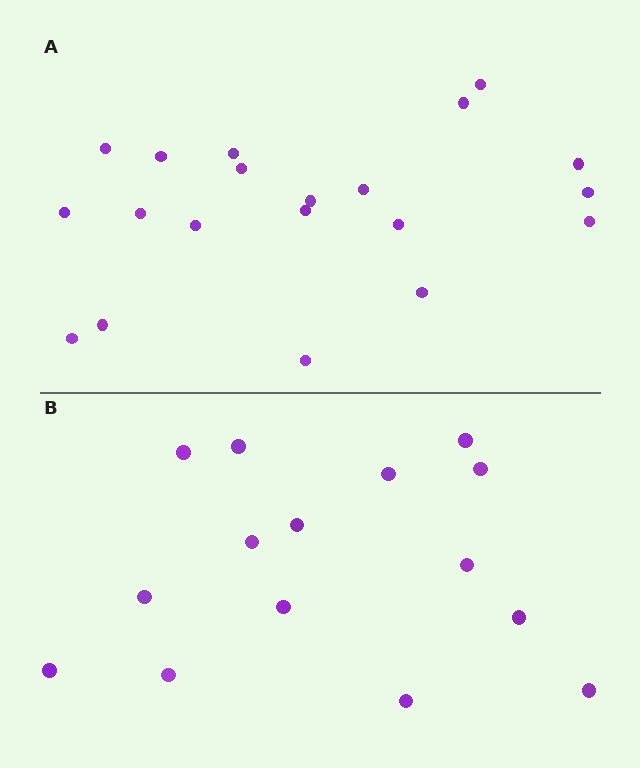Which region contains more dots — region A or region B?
Region A (the top region) has more dots.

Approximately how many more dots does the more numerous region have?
Region A has about 5 more dots than region B.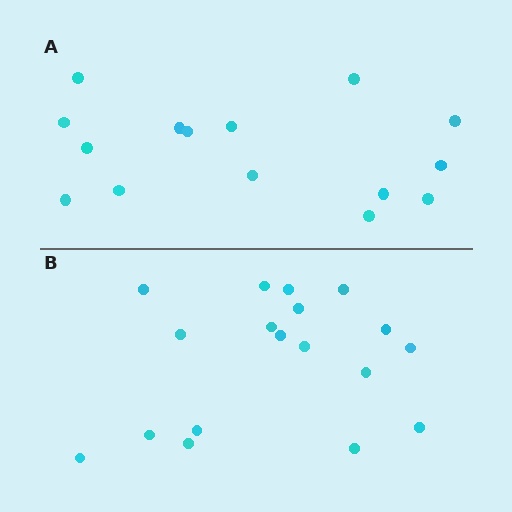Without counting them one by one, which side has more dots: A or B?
Region B (the bottom region) has more dots.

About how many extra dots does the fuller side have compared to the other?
Region B has just a few more — roughly 2 or 3 more dots than region A.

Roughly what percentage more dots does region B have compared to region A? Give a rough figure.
About 20% more.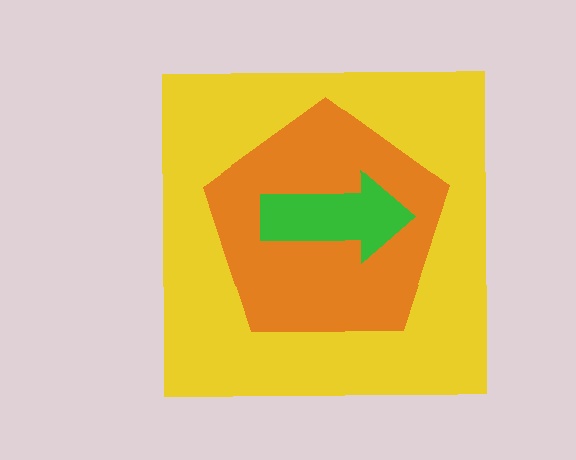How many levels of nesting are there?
3.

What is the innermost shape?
The green arrow.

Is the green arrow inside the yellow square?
Yes.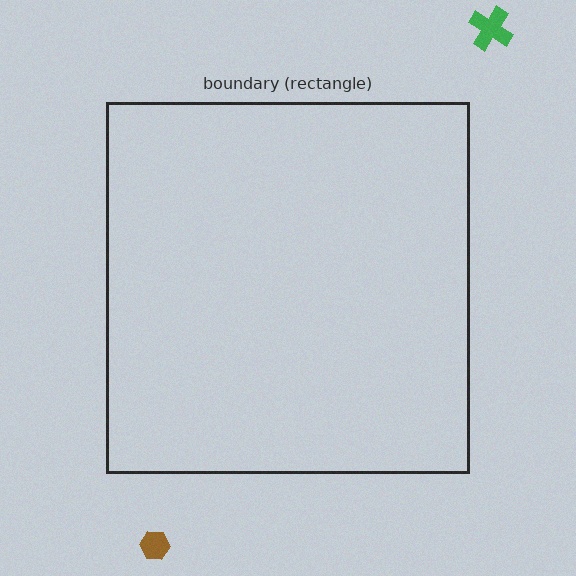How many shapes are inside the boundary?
0 inside, 2 outside.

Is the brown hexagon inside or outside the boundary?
Outside.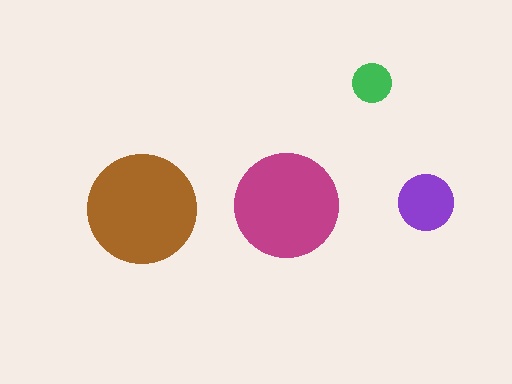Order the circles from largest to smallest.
the brown one, the magenta one, the purple one, the green one.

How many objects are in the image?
There are 4 objects in the image.